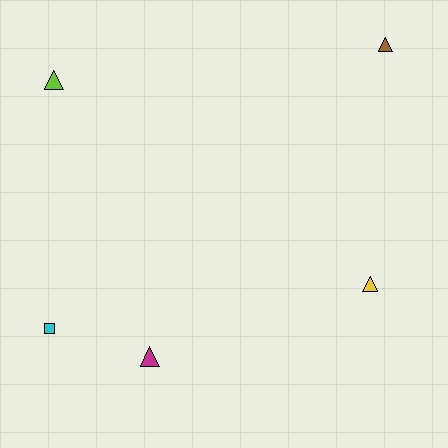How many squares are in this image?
There is 1 square.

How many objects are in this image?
There are 5 objects.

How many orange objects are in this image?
There are no orange objects.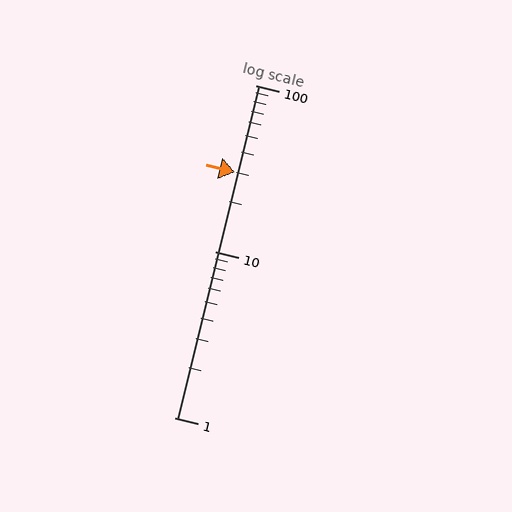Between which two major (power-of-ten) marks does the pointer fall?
The pointer is between 10 and 100.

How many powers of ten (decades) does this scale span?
The scale spans 2 decades, from 1 to 100.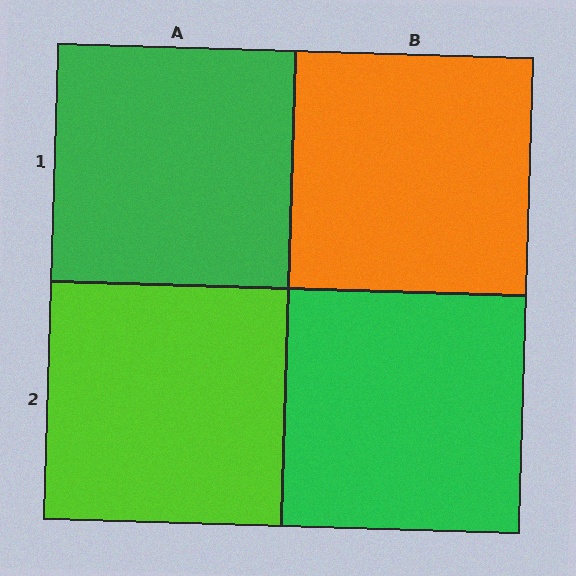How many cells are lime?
1 cell is lime.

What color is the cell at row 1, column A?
Green.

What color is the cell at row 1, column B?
Orange.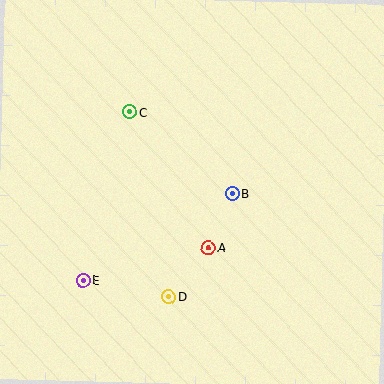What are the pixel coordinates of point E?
Point E is at (83, 281).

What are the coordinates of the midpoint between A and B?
The midpoint between A and B is at (220, 221).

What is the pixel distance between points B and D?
The distance between B and D is 121 pixels.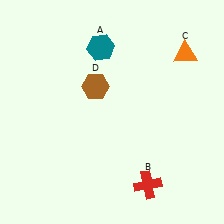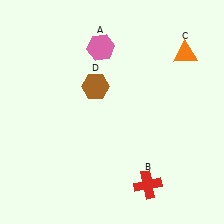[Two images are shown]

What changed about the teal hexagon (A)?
In Image 1, A is teal. In Image 2, it changed to pink.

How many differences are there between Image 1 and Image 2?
There is 1 difference between the two images.